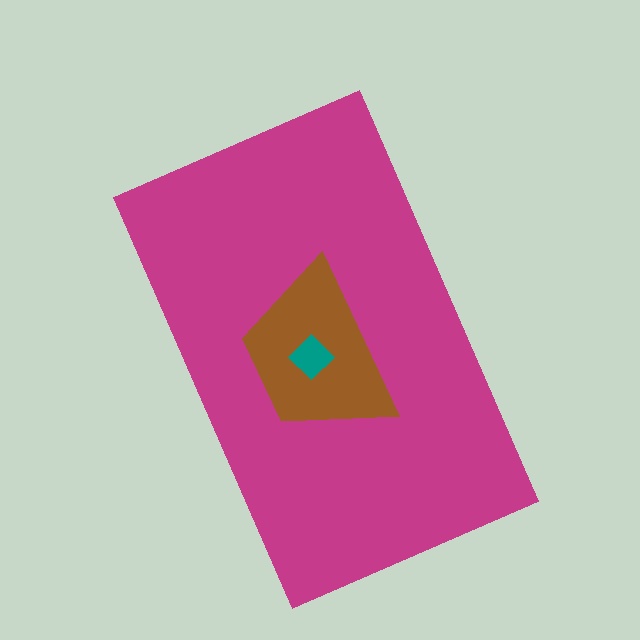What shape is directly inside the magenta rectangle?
The brown trapezoid.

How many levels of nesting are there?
3.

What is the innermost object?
The teal diamond.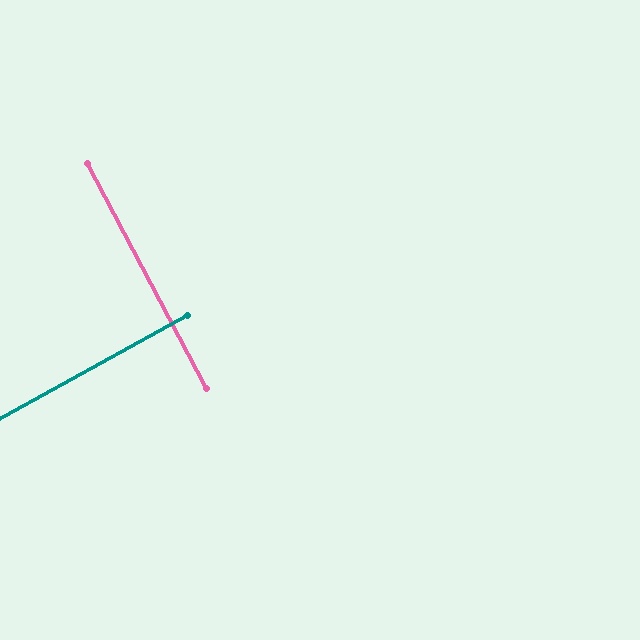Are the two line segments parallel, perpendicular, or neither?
Perpendicular — they meet at approximately 89°.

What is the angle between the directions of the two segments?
Approximately 89 degrees.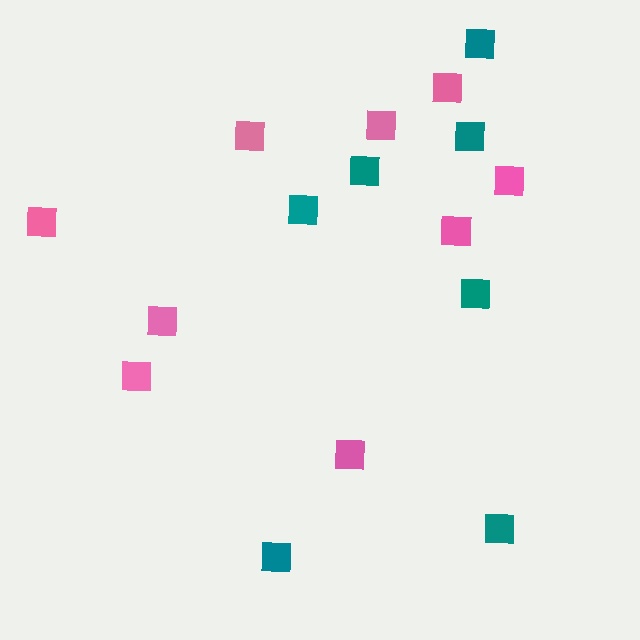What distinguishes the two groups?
There are 2 groups: one group of teal squares (7) and one group of pink squares (9).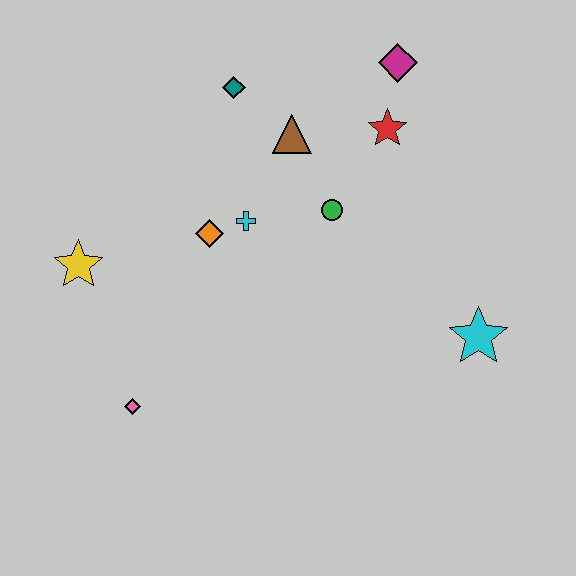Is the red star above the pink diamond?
Yes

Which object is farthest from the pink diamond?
The magenta diamond is farthest from the pink diamond.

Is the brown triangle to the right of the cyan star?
No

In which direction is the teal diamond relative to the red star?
The teal diamond is to the left of the red star.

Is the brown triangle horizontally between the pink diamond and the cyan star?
Yes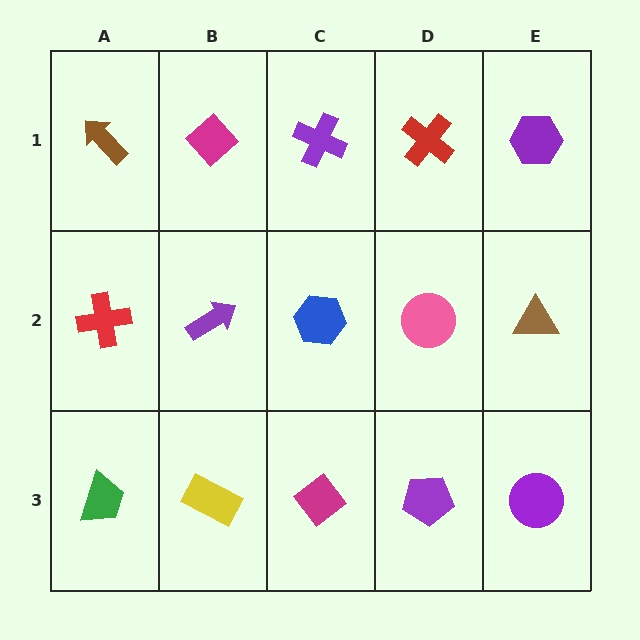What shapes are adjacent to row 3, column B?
A purple arrow (row 2, column B), a green trapezoid (row 3, column A), a magenta diamond (row 3, column C).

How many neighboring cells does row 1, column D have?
3.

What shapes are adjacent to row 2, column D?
A red cross (row 1, column D), a purple pentagon (row 3, column D), a blue hexagon (row 2, column C), a brown triangle (row 2, column E).